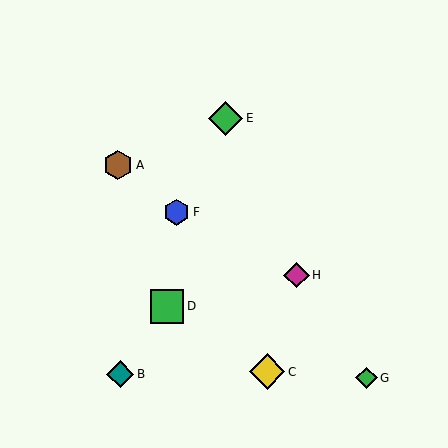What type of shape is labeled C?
Shape C is a yellow diamond.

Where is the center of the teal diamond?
The center of the teal diamond is at (120, 374).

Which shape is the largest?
The yellow diamond (labeled C) is the largest.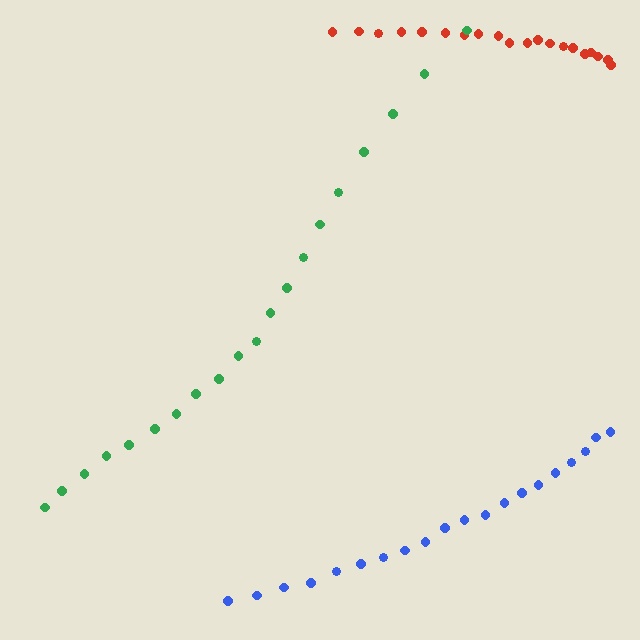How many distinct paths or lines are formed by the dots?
There are 3 distinct paths.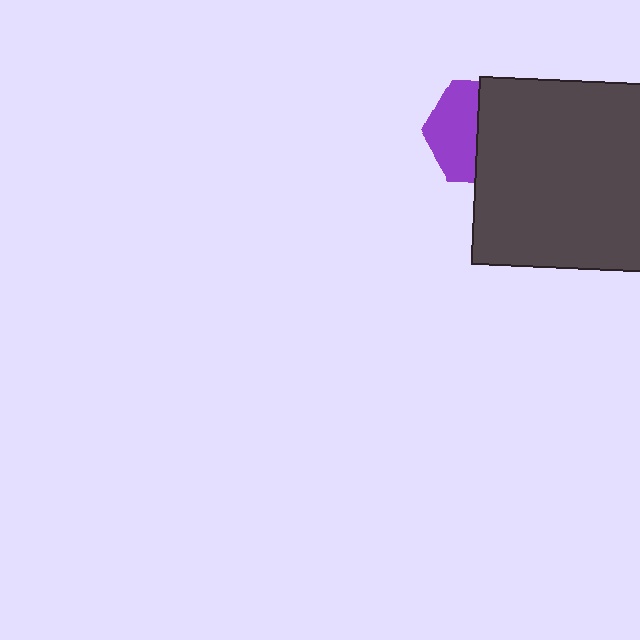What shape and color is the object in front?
The object in front is a dark gray rectangle.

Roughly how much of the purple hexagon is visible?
About half of it is visible (roughly 46%).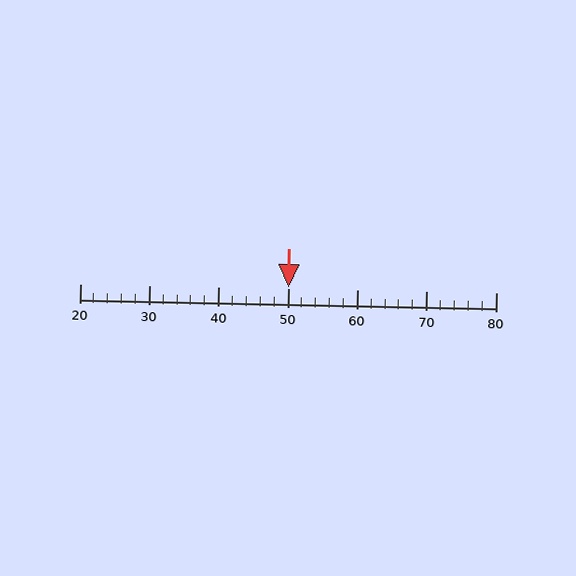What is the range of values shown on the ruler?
The ruler shows values from 20 to 80.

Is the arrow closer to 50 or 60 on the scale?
The arrow is closer to 50.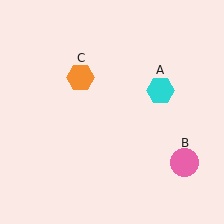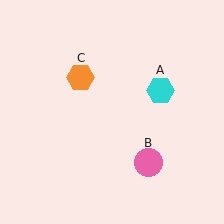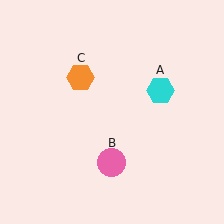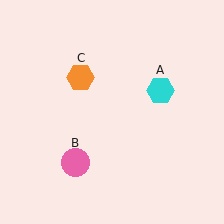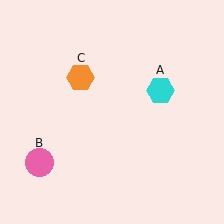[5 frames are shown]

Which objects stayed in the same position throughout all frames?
Cyan hexagon (object A) and orange hexagon (object C) remained stationary.